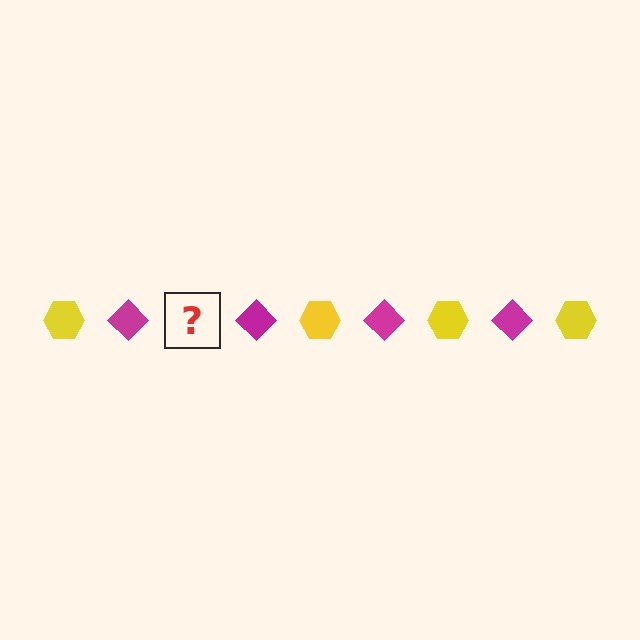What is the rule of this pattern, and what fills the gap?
The rule is that the pattern alternates between yellow hexagon and magenta diamond. The gap should be filled with a yellow hexagon.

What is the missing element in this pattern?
The missing element is a yellow hexagon.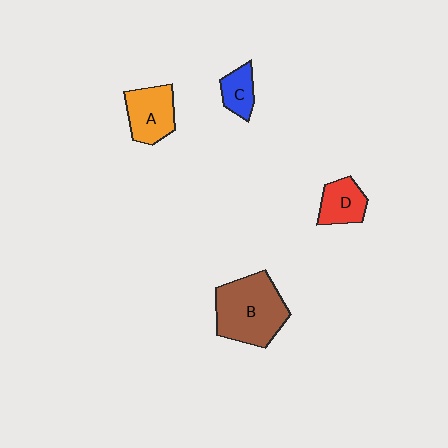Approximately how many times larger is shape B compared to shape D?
Approximately 2.2 times.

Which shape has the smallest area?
Shape C (blue).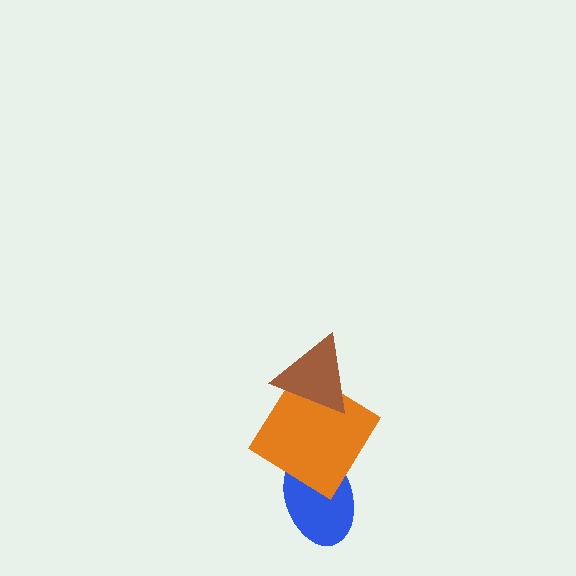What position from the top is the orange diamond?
The orange diamond is 2nd from the top.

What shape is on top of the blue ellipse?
The orange diamond is on top of the blue ellipse.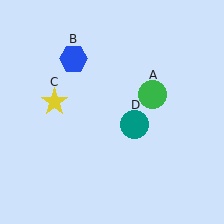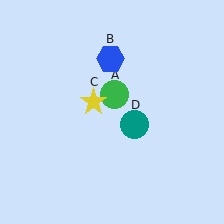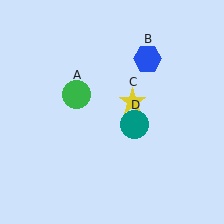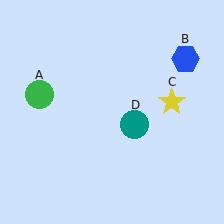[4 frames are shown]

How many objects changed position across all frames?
3 objects changed position: green circle (object A), blue hexagon (object B), yellow star (object C).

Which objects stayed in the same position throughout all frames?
Teal circle (object D) remained stationary.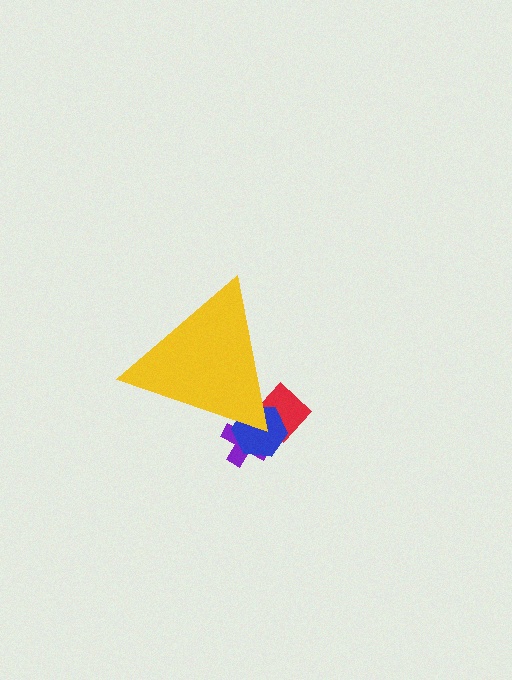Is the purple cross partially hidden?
Yes, the purple cross is partially hidden behind the yellow triangle.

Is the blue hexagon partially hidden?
Yes, the blue hexagon is partially hidden behind the yellow triangle.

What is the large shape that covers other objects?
A yellow triangle.